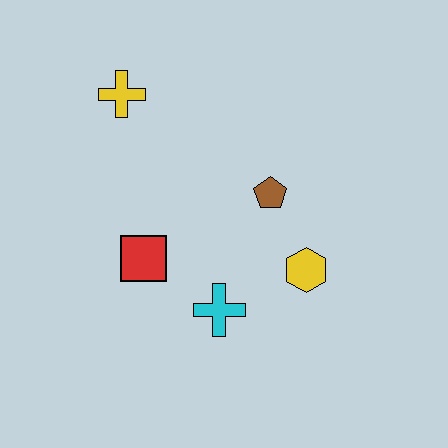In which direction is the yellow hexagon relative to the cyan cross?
The yellow hexagon is to the right of the cyan cross.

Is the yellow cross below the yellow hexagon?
No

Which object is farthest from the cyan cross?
The yellow cross is farthest from the cyan cross.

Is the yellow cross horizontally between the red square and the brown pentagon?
No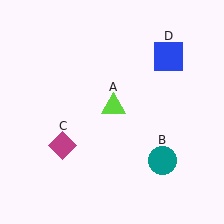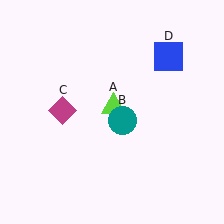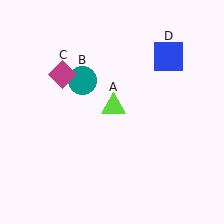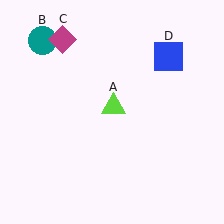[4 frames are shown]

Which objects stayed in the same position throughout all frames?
Lime triangle (object A) and blue square (object D) remained stationary.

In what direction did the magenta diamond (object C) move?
The magenta diamond (object C) moved up.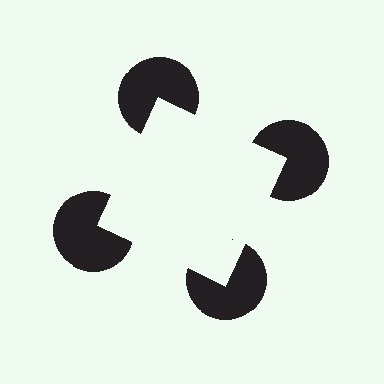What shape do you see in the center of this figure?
An illusory square — its edges are inferred from the aligned wedge cuts in the pac-man discs, not physically drawn.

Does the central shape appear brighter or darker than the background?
It typically appears slightly brighter than the background, even though no actual brightness change is drawn.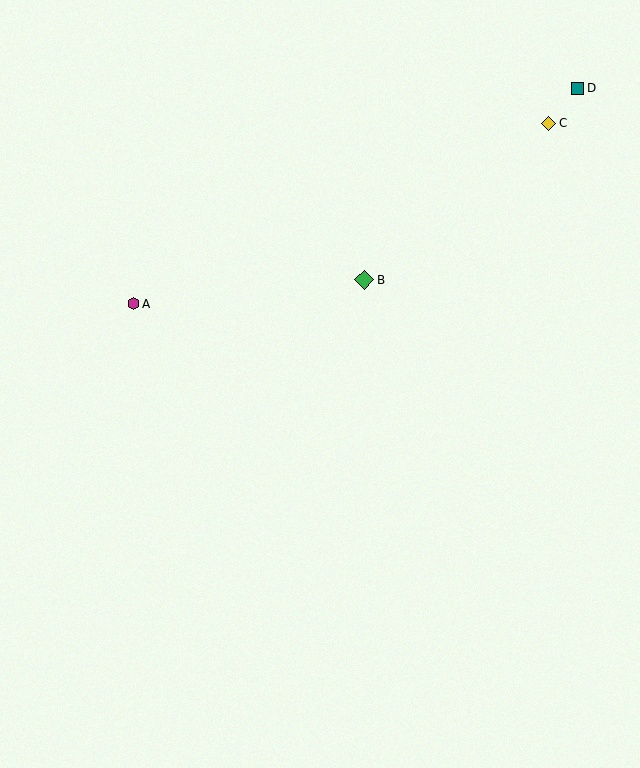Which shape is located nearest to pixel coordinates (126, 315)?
The magenta hexagon (labeled A) at (133, 304) is nearest to that location.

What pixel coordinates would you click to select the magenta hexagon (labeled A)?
Click at (133, 304) to select the magenta hexagon A.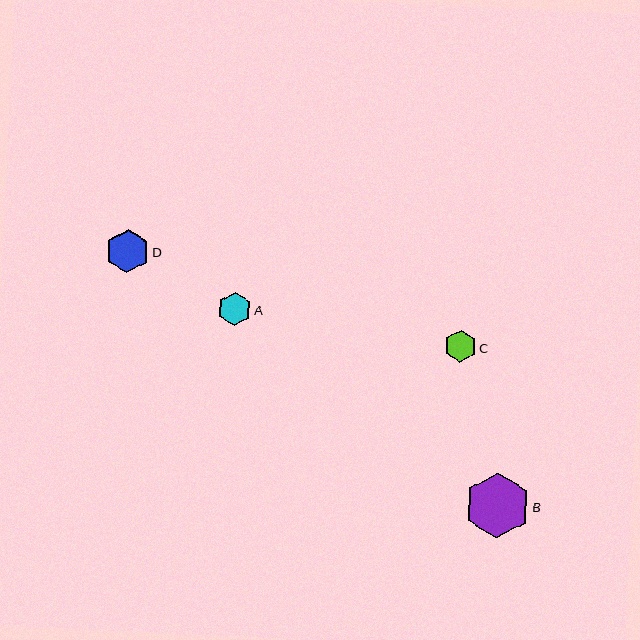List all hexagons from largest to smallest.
From largest to smallest: B, D, A, C.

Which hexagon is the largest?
Hexagon B is the largest with a size of approximately 65 pixels.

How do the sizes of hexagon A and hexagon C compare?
Hexagon A and hexagon C are approximately the same size.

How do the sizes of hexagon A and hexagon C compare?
Hexagon A and hexagon C are approximately the same size.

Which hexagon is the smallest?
Hexagon C is the smallest with a size of approximately 32 pixels.